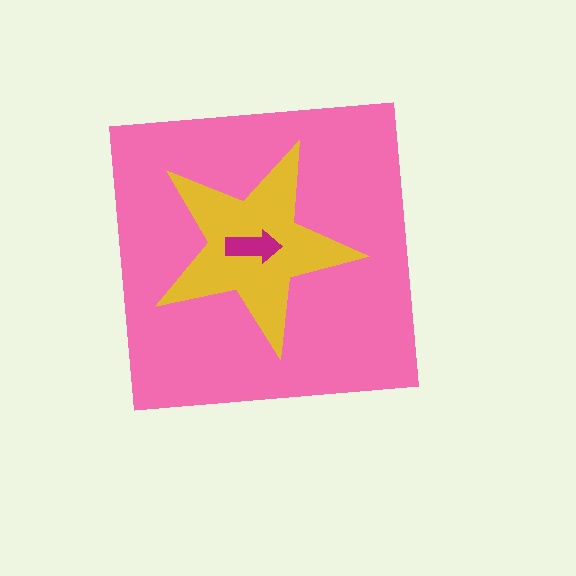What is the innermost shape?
The magenta arrow.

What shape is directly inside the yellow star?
The magenta arrow.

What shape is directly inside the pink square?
The yellow star.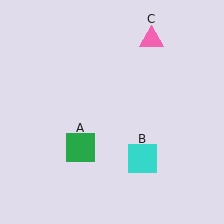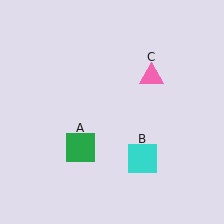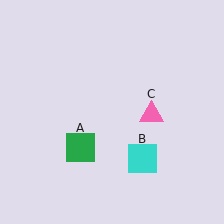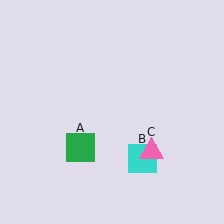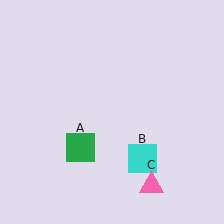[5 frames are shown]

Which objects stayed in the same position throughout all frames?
Green square (object A) and cyan square (object B) remained stationary.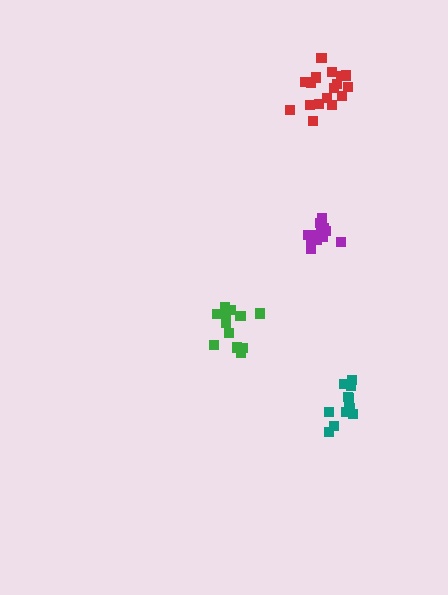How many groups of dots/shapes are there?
There are 4 groups.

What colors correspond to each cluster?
The clusters are colored: green, red, teal, purple.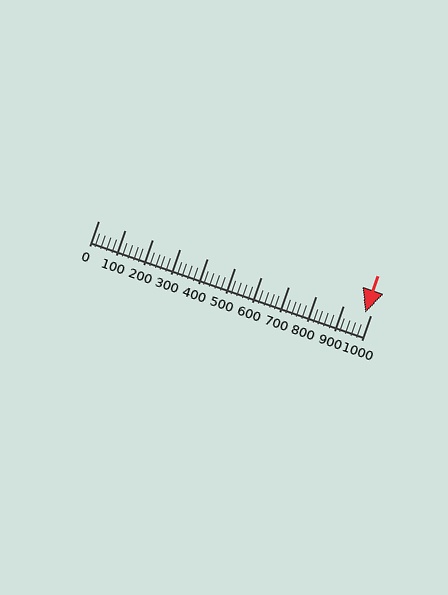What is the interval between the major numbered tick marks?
The major tick marks are spaced 100 units apart.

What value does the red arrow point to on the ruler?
The red arrow points to approximately 980.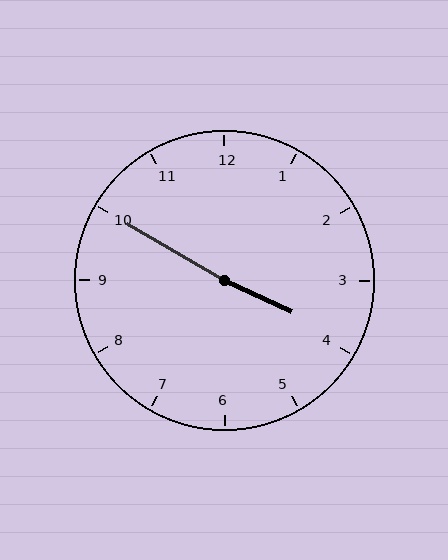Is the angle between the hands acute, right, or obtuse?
It is obtuse.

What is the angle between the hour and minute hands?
Approximately 175 degrees.